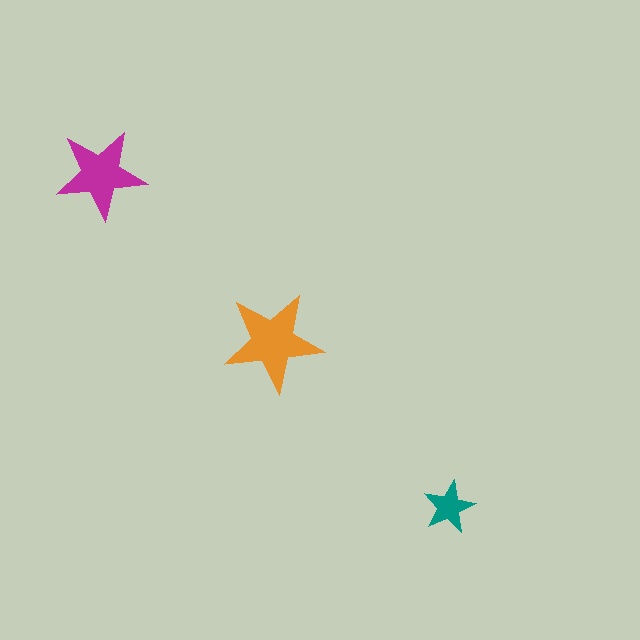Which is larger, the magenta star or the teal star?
The magenta one.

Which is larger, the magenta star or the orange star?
The orange one.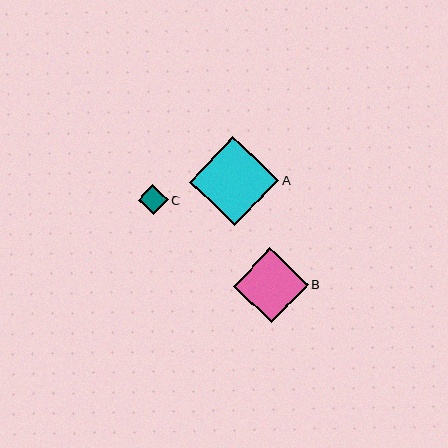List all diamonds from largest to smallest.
From largest to smallest: A, B, C.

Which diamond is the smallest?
Diamond C is the smallest with a size of approximately 30 pixels.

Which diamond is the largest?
Diamond A is the largest with a size of approximately 89 pixels.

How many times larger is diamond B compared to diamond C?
Diamond B is approximately 2.5 times the size of diamond C.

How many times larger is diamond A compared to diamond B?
Diamond A is approximately 1.2 times the size of diamond B.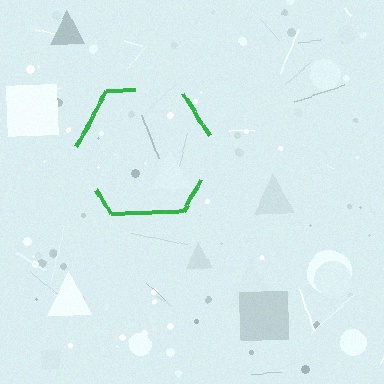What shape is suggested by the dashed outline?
The dashed outline suggests a hexagon.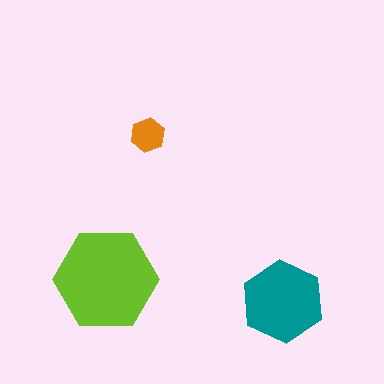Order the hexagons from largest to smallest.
the lime one, the teal one, the orange one.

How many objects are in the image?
There are 3 objects in the image.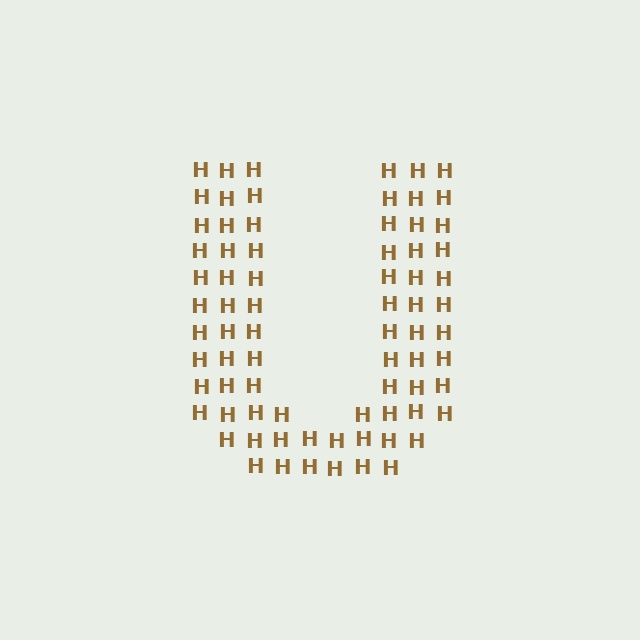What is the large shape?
The large shape is the letter U.